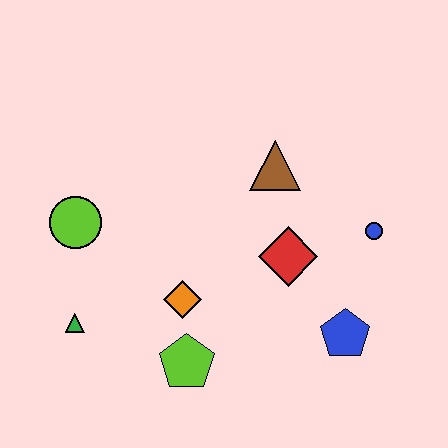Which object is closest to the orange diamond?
The lime pentagon is closest to the orange diamond.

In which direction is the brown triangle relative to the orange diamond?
The brown triangle is above the orange diamond.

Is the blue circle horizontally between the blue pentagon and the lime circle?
No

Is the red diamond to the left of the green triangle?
No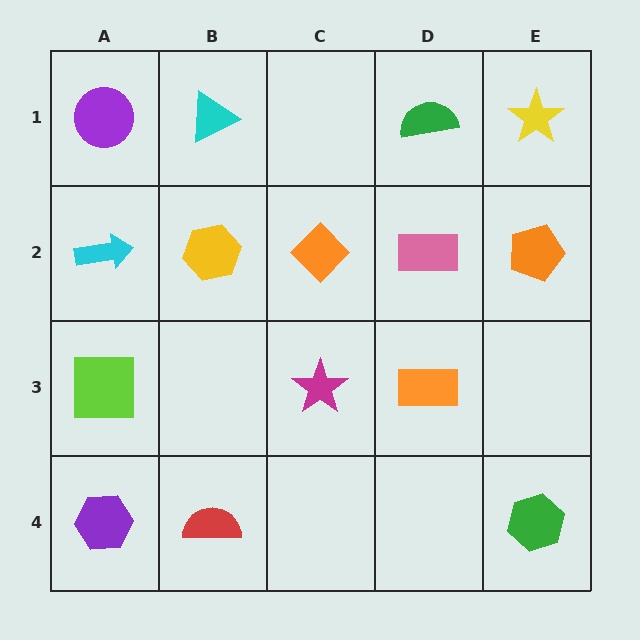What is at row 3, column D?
An orange rectangle.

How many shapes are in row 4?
3 shapes.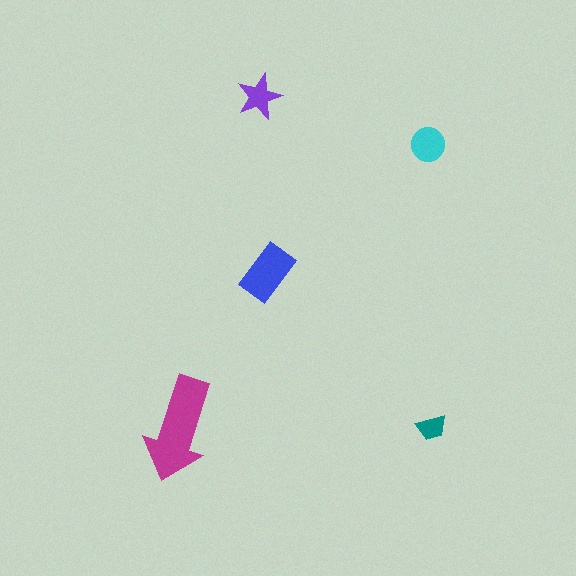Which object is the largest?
The magenta arrow.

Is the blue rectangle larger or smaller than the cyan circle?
Larger.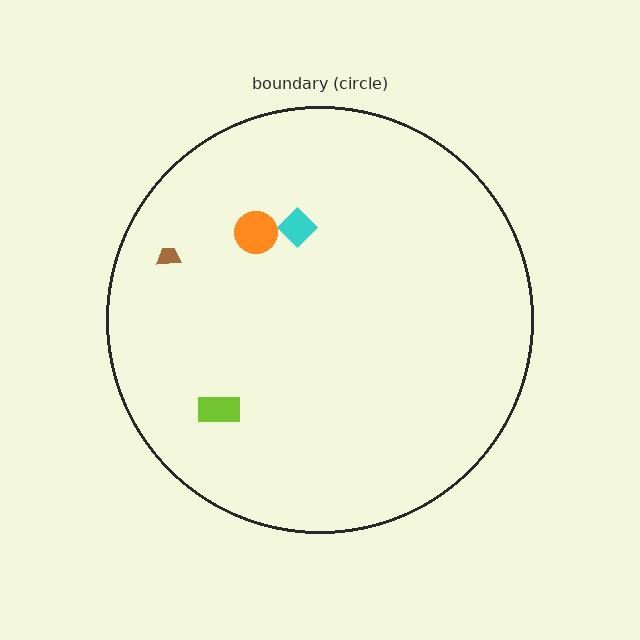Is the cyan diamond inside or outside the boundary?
Inside.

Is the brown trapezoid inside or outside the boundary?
Inside.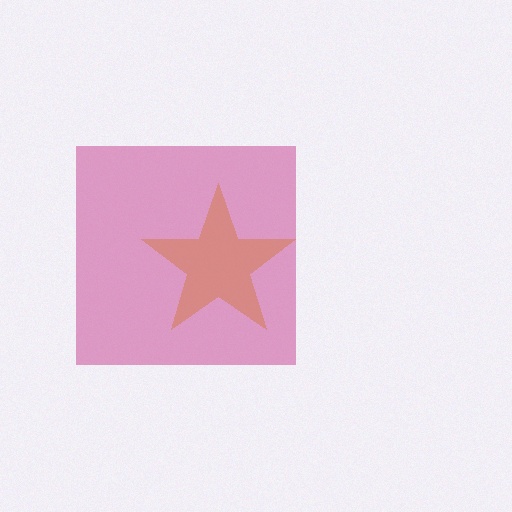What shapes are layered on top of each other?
The layered shapes are: a yellow star, a magenta square.